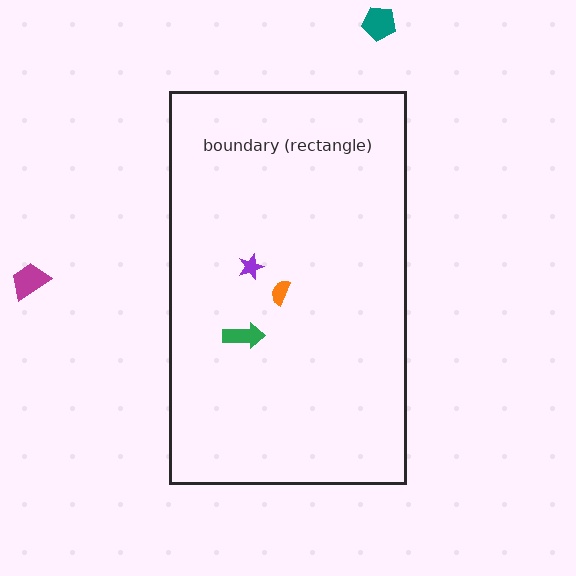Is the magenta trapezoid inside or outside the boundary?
Outside.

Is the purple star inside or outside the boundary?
Inside.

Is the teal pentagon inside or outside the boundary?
Outside.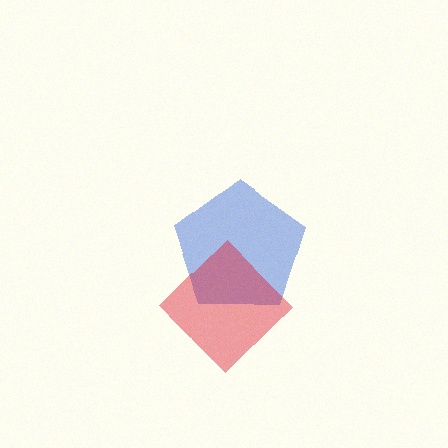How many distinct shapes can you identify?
There are 2 distinct shapes: a blue pentagon, a red diamond.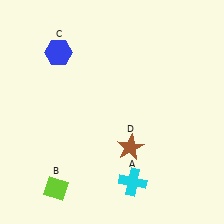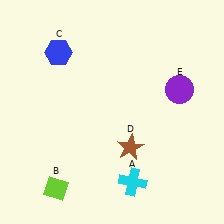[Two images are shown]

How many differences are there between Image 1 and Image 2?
There is 1 difference between the two images.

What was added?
A purple circle (E) was added in Image 2.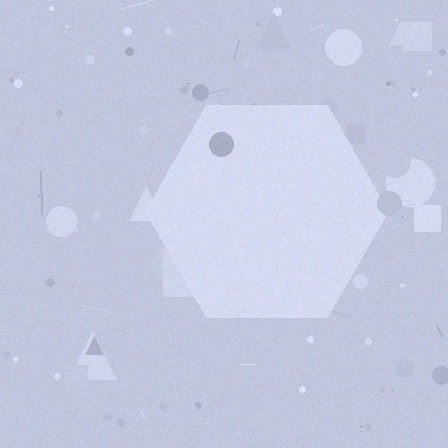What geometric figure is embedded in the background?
A hexagon is embedded in the background.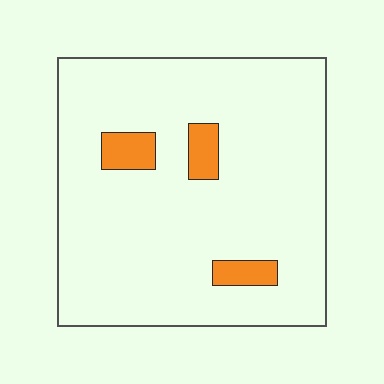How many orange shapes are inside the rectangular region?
3.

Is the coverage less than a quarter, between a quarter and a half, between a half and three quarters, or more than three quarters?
Less than a quarter.